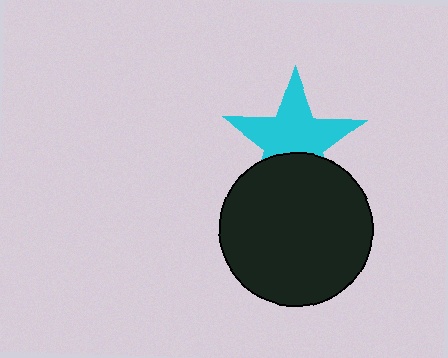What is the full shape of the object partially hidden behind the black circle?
The partially hidden object is a cyan star.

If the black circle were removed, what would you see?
You would see the complete cyan star.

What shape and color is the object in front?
The object in front is a black circle.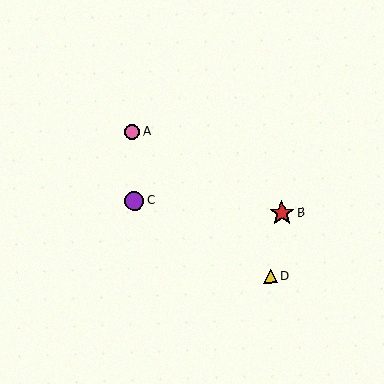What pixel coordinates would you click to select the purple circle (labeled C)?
Click at (134, 201) to select the purple circle C.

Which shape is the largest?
The red star (labeled B) is the largest.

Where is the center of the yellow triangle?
The center of the yellow triangle is at (270, 276).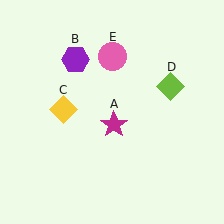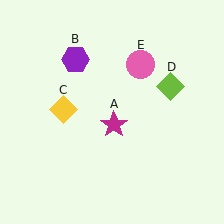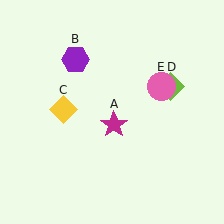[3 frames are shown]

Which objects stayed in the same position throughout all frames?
Magenta star (object A) and purple hexagon (object B) and yellow diamond (object C) and lime diamond (object D) remained stationary.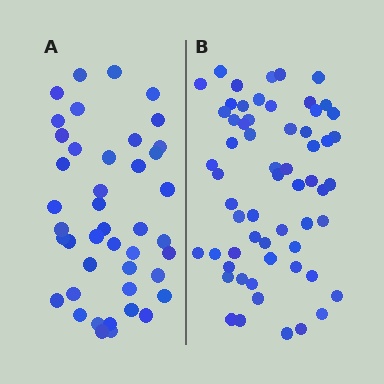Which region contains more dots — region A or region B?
Region B (the right region) has more dots.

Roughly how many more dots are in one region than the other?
Region B has approximately 15 more dots than region A.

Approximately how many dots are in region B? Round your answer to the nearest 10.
About 60 dots.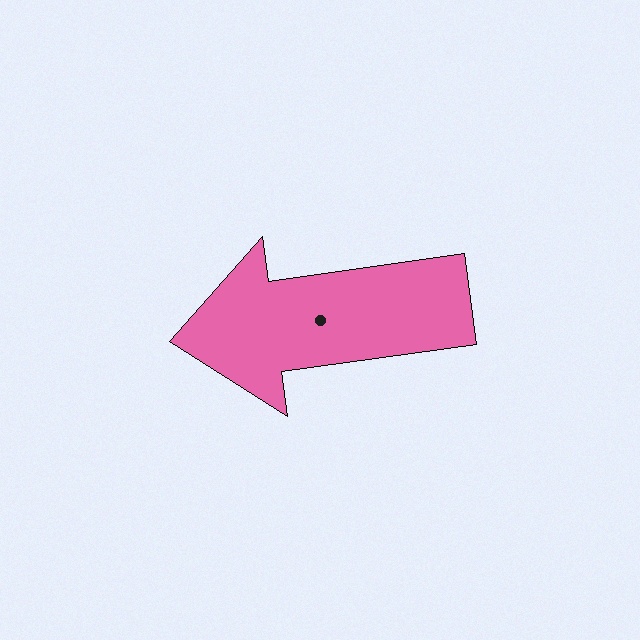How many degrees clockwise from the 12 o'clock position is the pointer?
Approximately 262 degrees.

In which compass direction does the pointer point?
West.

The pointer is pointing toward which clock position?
Roughly 9 o'clock.